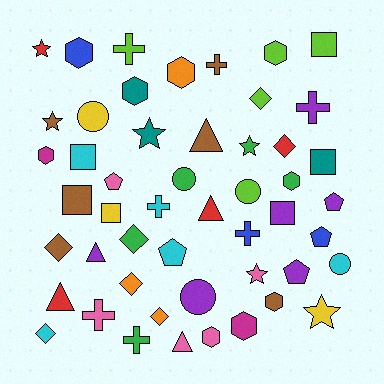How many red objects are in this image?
There are 4 red objects.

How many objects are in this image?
There are 50 objects.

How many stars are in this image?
There are 6 stars.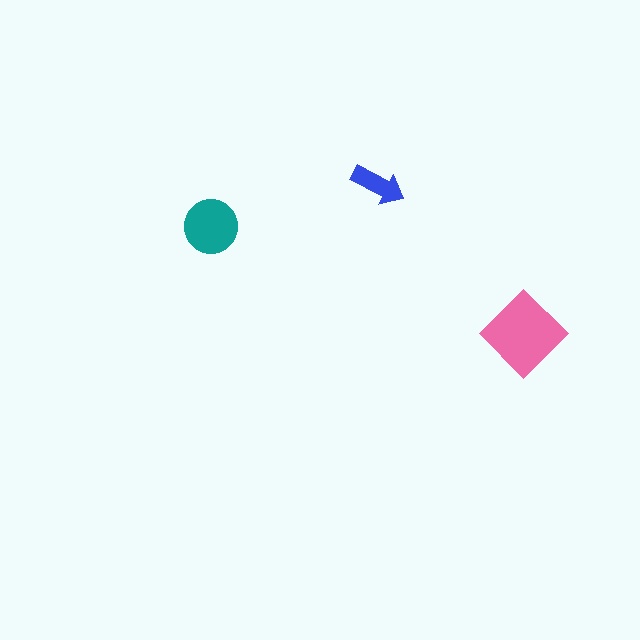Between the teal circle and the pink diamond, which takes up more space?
The pink diamond.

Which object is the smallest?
The blue arrow.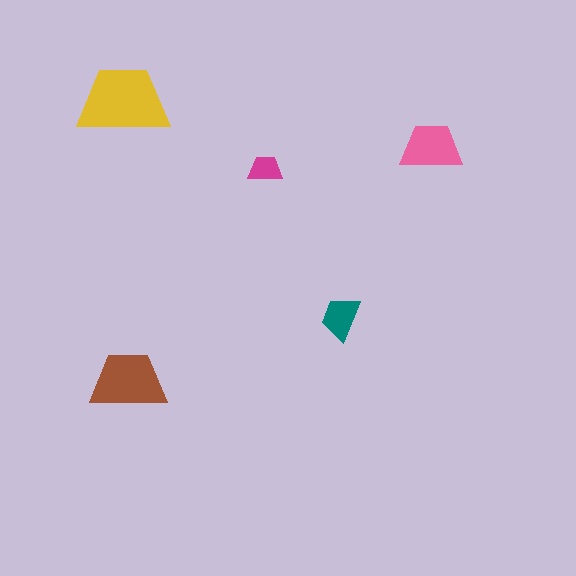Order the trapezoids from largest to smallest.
the yellow one, the brown one, the pink one, the teal one, the magenta one.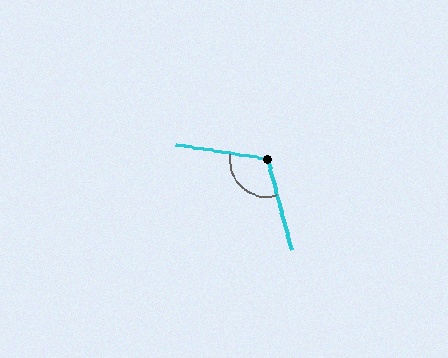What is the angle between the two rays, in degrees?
Approximately 115 degrees.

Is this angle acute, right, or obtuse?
It is obtuse.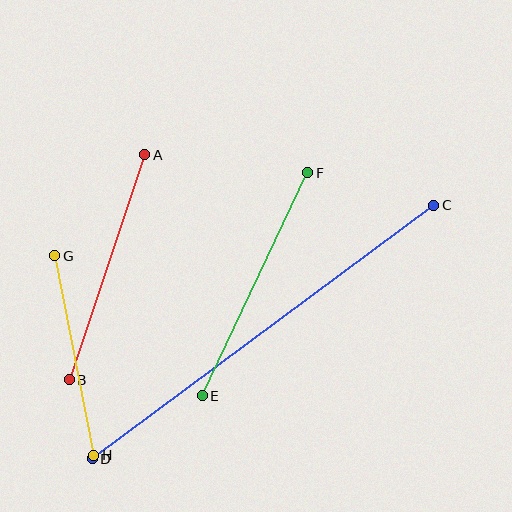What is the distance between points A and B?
The distance is approximately 237 pixels.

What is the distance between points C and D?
The distance is approximately 425 pixels.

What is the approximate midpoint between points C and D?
The midpoint is at approximately (263, 332) pixels.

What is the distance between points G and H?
The distance is approximately 203 pixels.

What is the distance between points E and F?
The distance is approximately 247 pixels.